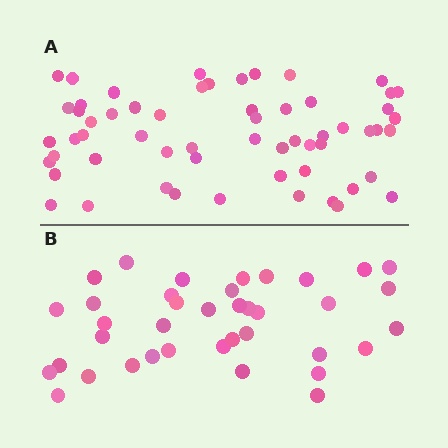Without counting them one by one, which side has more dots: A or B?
Region A (the top region) has more dots.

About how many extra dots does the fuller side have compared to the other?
Region A has approximately 20 more dots than region B.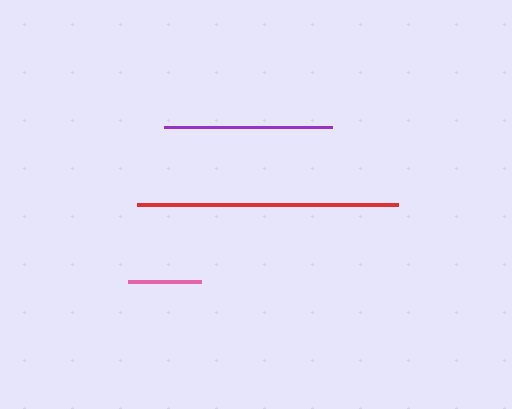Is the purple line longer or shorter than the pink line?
The purple line is longer than the pink line.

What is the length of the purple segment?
The purple segment is approximately 168 pixels long.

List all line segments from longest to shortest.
From longest to shortest: red, purple, pink.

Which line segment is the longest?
The red line is the longest at approximately 261 pixels.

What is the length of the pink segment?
The pink segment is approximately 73 pixels long.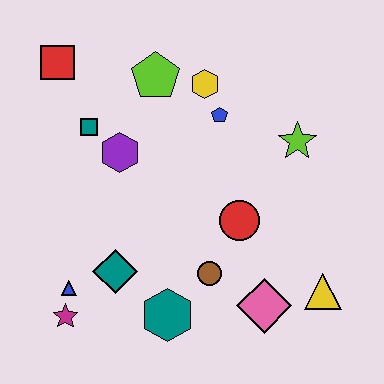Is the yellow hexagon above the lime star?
Yes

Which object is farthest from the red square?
The yellow triangle is farthest from the red square.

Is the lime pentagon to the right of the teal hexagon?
No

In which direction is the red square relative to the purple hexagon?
The red square is above the purple hexagon.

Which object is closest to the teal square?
The purple hexagon is closest to the teal square.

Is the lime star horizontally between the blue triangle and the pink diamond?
No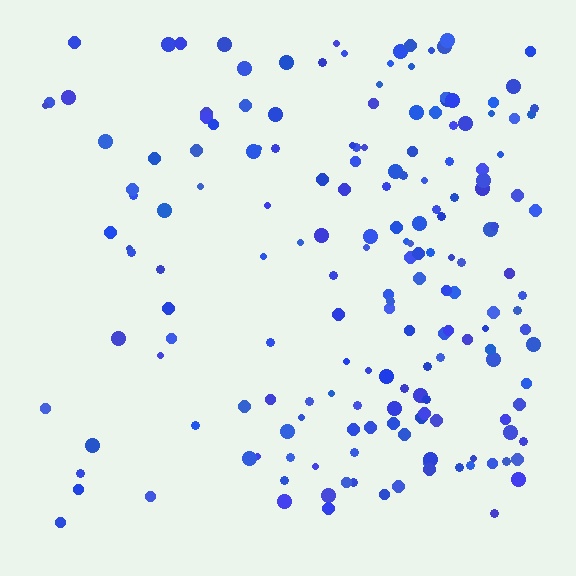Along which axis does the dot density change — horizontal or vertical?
Horizontal.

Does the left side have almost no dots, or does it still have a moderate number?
Still a moderate number, just noticeably fewer than the right.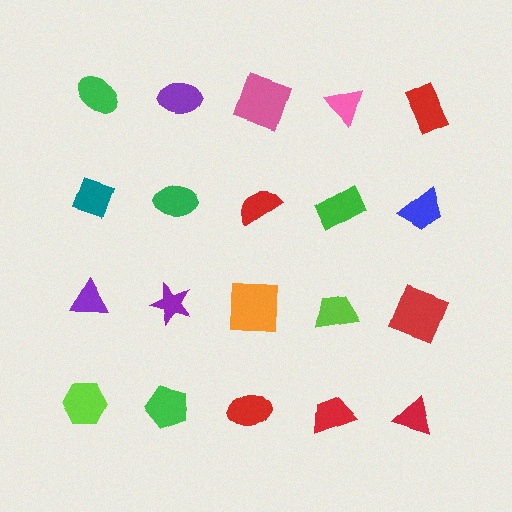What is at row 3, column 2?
A purple star.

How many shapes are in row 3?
5 shapes.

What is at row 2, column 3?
A red semicircle.